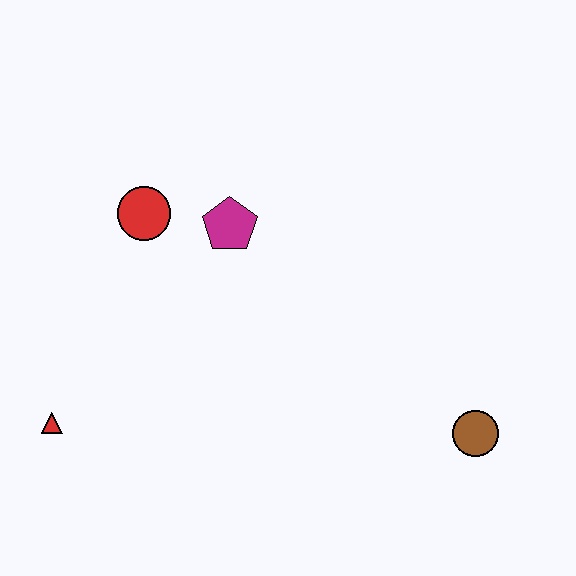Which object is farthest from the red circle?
The brown circle is farthest from the red circle.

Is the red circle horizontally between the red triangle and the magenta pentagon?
Yes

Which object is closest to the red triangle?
The red circle is closest to the red triangle.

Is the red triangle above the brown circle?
Yes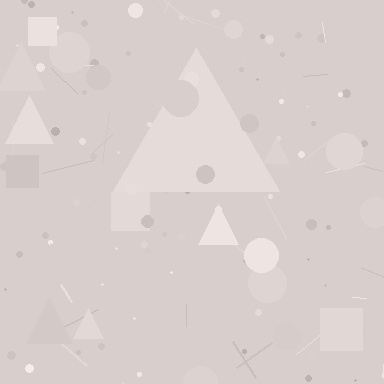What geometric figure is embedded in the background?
A triangle is embedded in the background.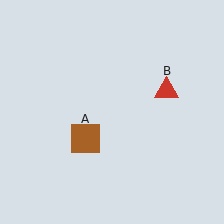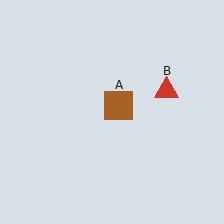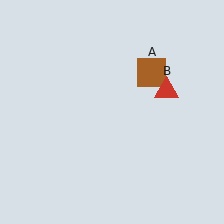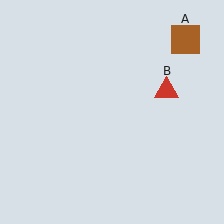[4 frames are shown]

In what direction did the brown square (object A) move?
The brown square (object A) moved up and to the right.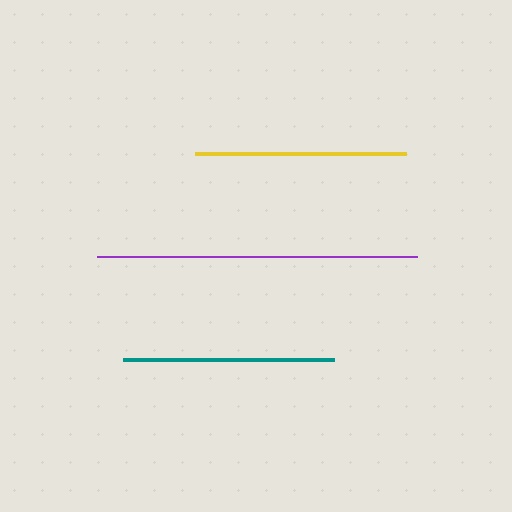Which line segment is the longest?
The purple line is the longest at approximately 320 pixels.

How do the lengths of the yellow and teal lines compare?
The yellow and teal lines are approximately the same length.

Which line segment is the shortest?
The teal line is the shortest at approximately 210 pixels.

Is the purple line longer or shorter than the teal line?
The purple line is longer than the teal line.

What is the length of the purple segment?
The purple segment is approximately 320 pixels long.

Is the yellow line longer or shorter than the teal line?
The yellow line is longer than the teal line.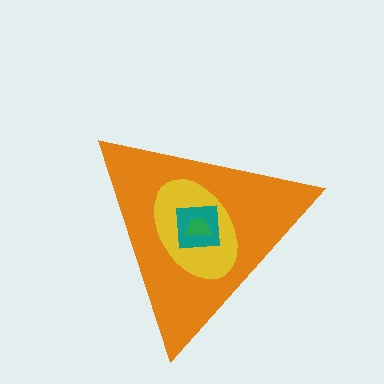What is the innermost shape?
The green trapezoid.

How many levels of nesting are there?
4.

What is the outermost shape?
The orange triangle.